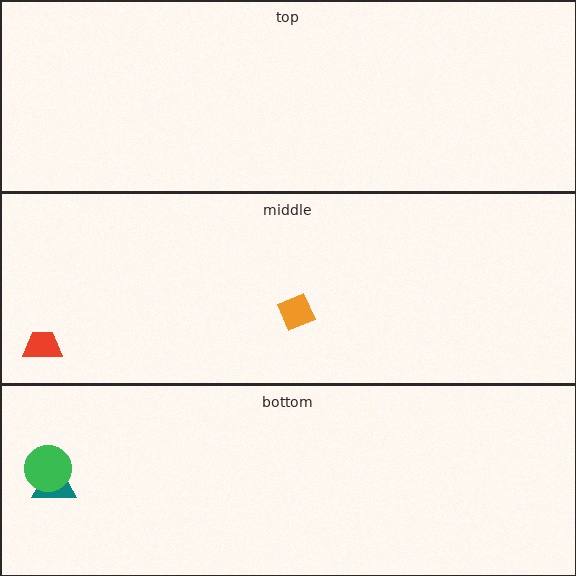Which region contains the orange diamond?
The middle region.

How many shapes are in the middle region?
2.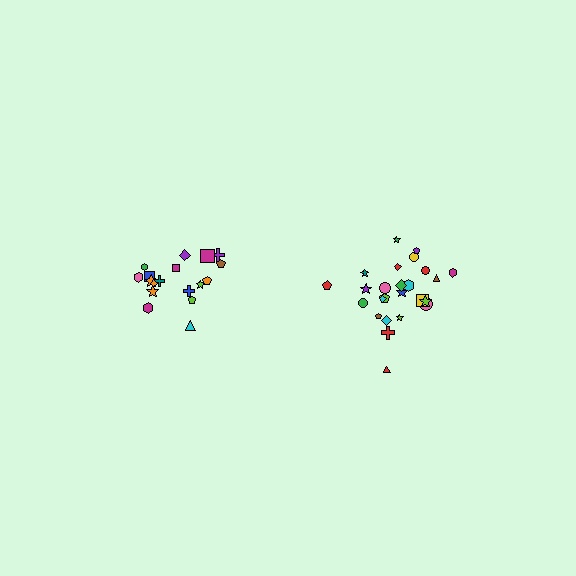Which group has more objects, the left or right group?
The right group.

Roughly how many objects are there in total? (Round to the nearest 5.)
Roughly 45 objects in total.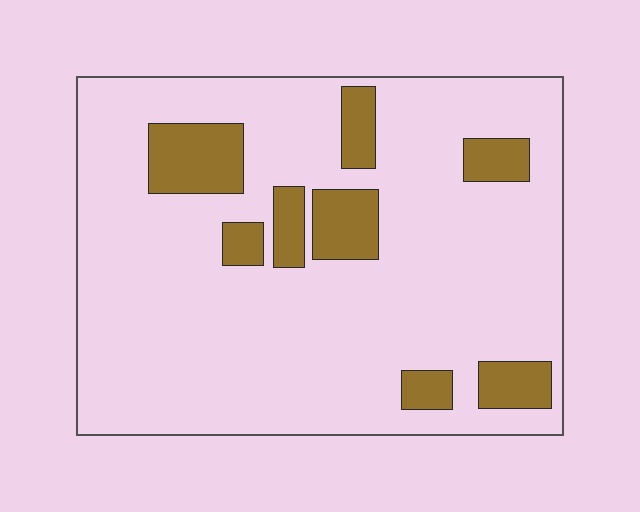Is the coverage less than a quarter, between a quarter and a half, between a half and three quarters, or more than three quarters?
Less than a quarter.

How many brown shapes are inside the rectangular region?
8.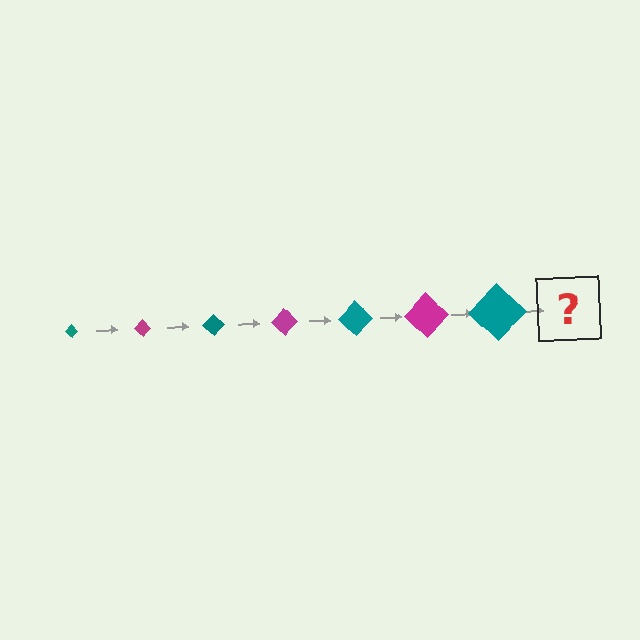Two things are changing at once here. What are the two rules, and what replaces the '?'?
The two rules are that the diamond grows larger each step and the color cycles through teal and magenta. The '?' should be a magenta diamond, larger than the previous one.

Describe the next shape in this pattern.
It should be a magenta diamond, larger than the previous one.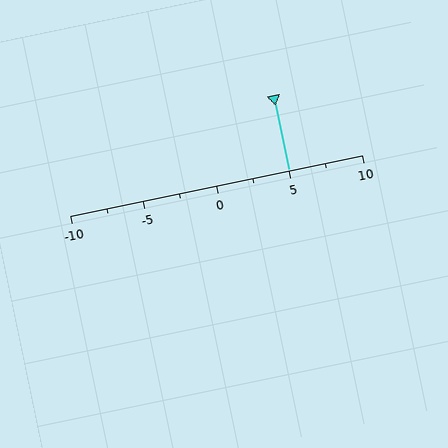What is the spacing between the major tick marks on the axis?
The major ticks are spaced 5 apart.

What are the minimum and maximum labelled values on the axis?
The axis runs from -10 to 10.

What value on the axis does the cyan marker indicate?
The marker indicates approximately 5.